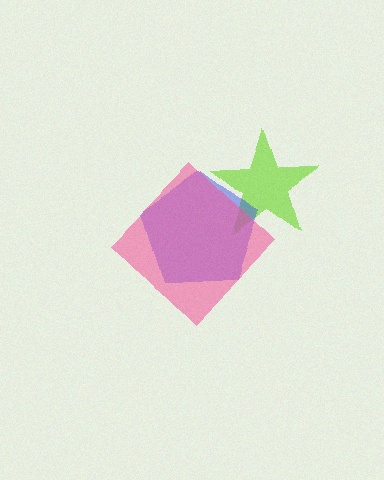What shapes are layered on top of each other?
The layered shapes are: a lime star, a blue pentagon, a pink diamond.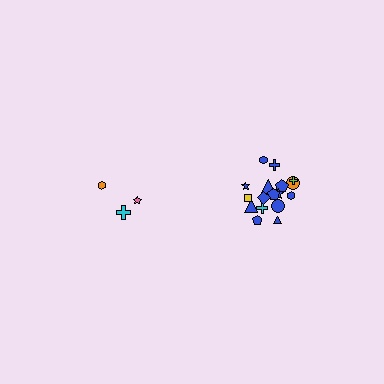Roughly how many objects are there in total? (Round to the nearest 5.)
Roughly 20 objects in total.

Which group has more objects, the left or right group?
The right group.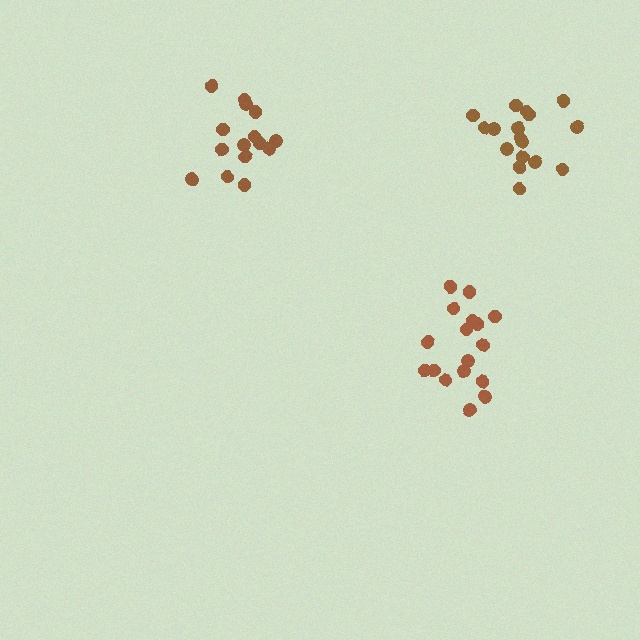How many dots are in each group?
Group 1: 17 dots, Group 2: 15 dots, Group 3: 17 dots (49 total).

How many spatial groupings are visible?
There are 3 spatial groupings.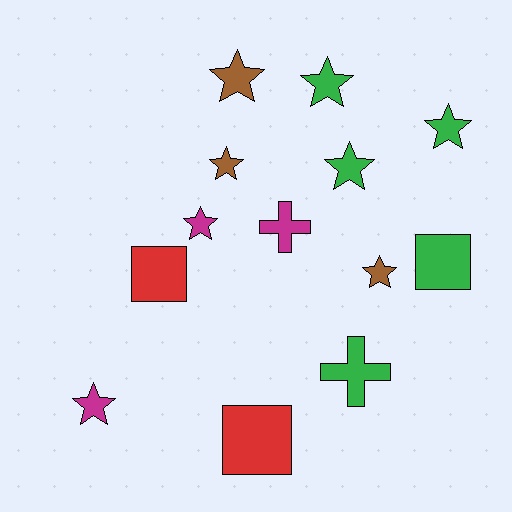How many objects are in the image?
There are 13 objects.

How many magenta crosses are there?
There is 1 magenta cross.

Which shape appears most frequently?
Star, with 8 objects.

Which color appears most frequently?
Green, with 5 objects.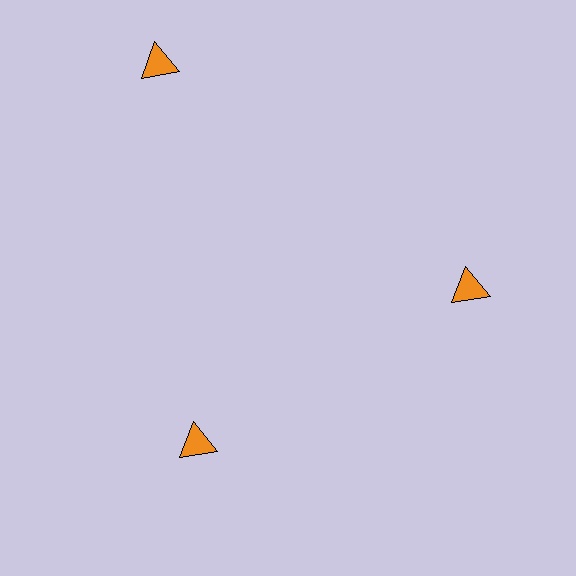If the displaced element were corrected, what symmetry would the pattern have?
It would have 3-fold rotational symmetry — the pattern would map onto itself every 120 degrees.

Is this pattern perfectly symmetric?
No. The 3 orange triangles are arranged in a ring, but one element near the 11 o'clock position is pushed outward from the center, breaking the 3-fold rotational symmetry.